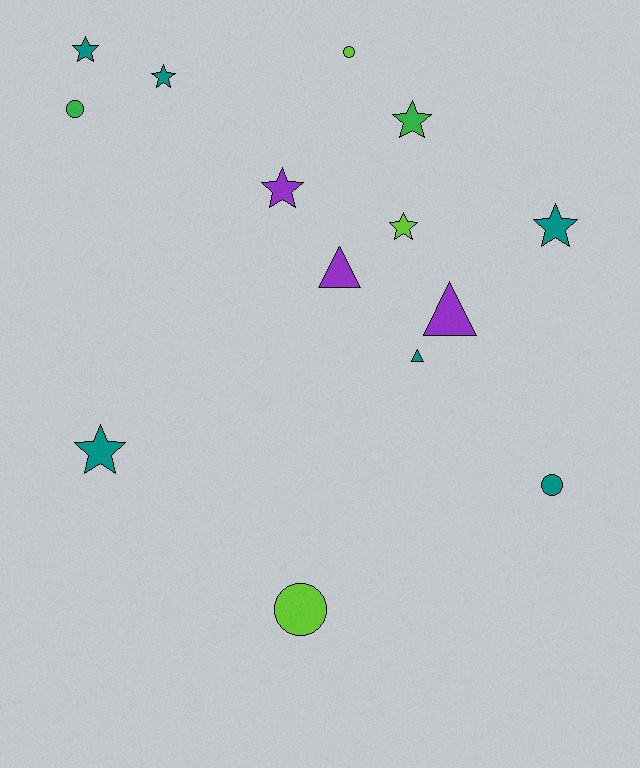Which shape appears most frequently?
Star, with 7 objects.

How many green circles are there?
There is 1 green circle.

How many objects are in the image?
There are 14 objects.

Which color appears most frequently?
Teal, with 6 objects.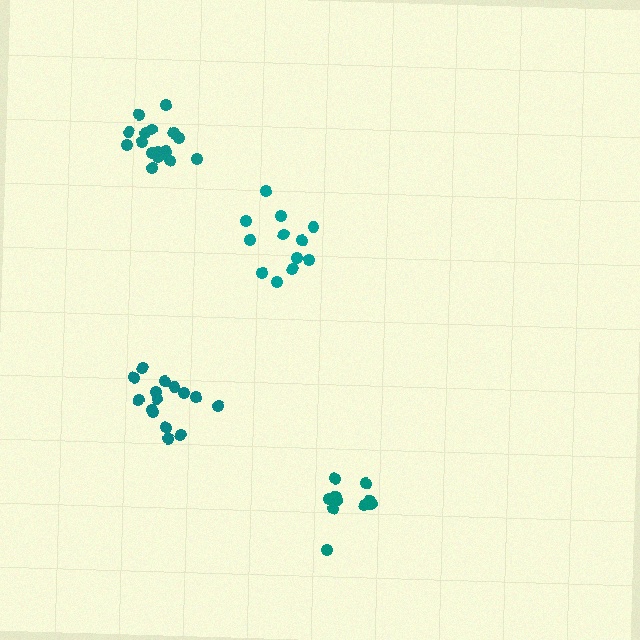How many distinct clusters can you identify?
There are 4 distinct clusters.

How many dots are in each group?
Group 1: 18 dots, Group 2: 15 dots, Group 3: 12 dots, Group 4: 12 dots (57 total).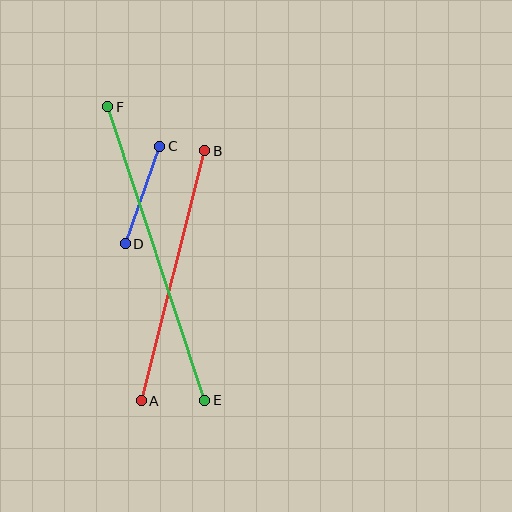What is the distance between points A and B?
The distance is approximately 258 pixels.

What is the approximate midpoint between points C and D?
The midpoint is at approximately (143, 195) pixels.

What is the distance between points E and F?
The distance is approximately 309 pixels.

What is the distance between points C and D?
The distance is approximately 103 pixels.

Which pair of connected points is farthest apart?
Points E and F are farthest apart.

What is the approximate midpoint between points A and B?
The midpoint is at approximately (173, 276) pixels.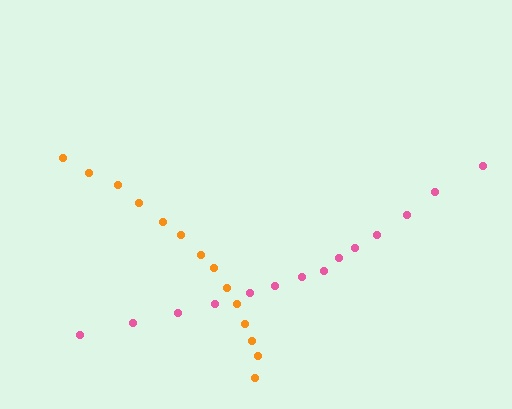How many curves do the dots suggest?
There are 2 distinct paths.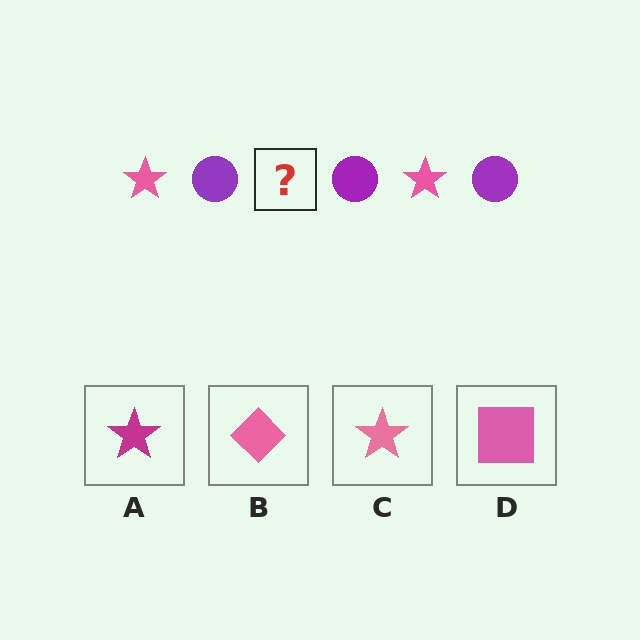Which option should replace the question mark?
Option C.